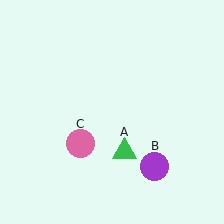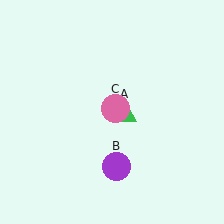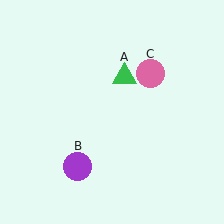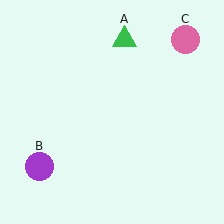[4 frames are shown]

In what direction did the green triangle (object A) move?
The green triangle (object A) moved up.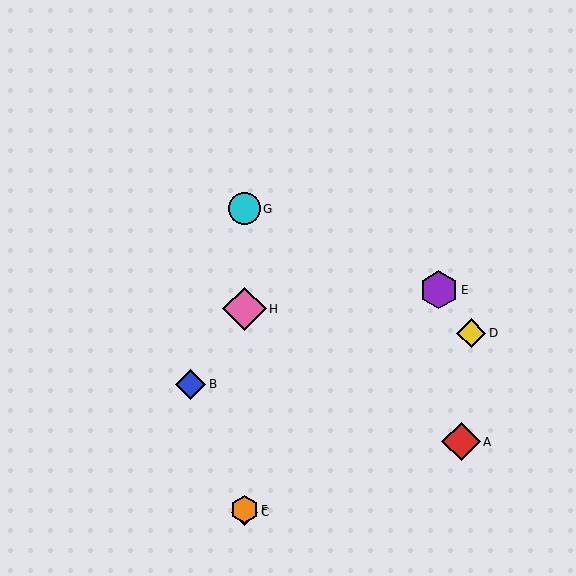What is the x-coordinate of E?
Object E is at x≈439.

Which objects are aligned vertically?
Objects C, F, G, H are aligned vertically.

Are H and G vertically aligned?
Yes, both are at x≈244.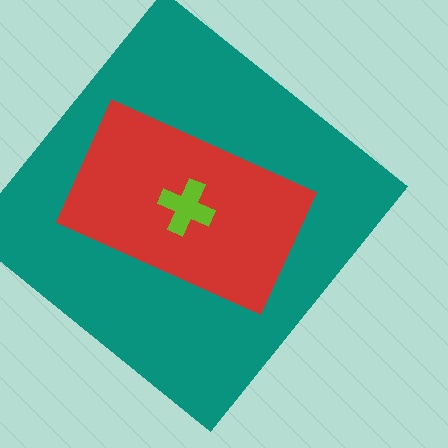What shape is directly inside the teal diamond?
The red rectangle.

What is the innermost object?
The lime cross.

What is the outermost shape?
The teal diamond.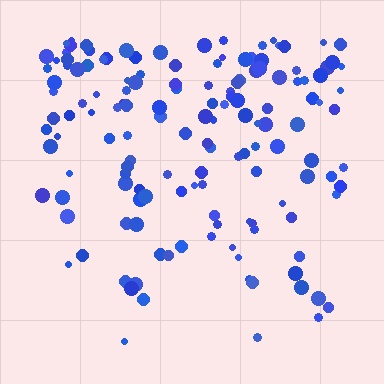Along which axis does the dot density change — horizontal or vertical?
Vertical.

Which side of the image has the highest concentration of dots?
The top.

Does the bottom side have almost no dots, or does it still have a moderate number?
Still a moderate number, just noticeably fewer than the top.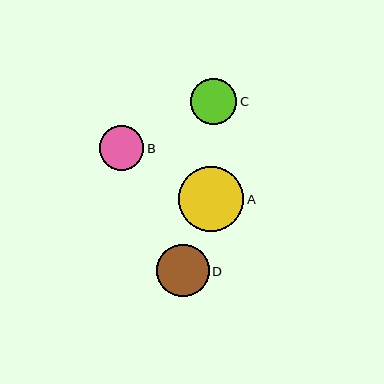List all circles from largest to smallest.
From largest to smallest: A, D, C, B.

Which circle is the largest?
Circle A is the largest with a size of approximately 65 pixels.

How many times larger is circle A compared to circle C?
Circle A is approximately 1.4 times the size of circle C.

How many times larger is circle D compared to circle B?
Circle D is approximately 1.2 times the size of circle B.